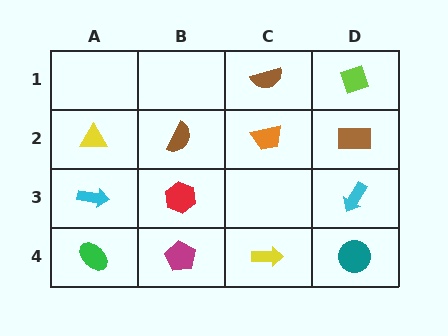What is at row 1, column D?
A lime diamond.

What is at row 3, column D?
A cyan arrow.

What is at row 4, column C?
A yellow arrow.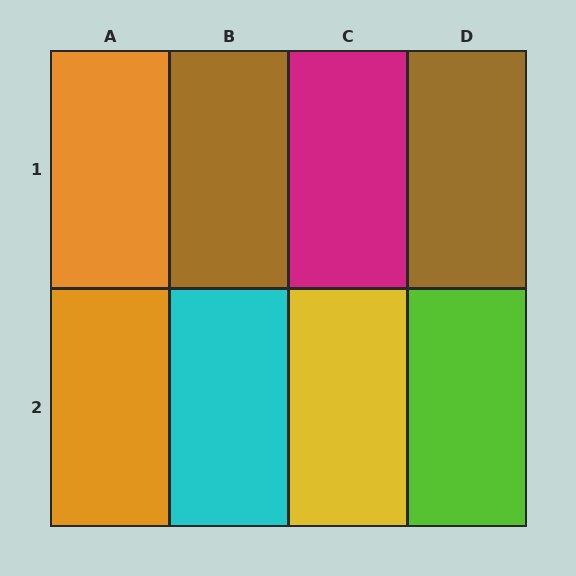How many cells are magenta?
1 cell is magenta.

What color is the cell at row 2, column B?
Cyan.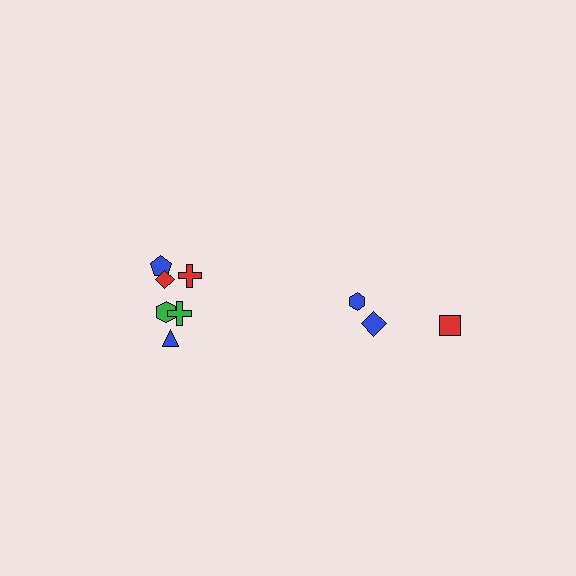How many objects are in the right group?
There are 3 objects.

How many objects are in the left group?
There are 6 objects.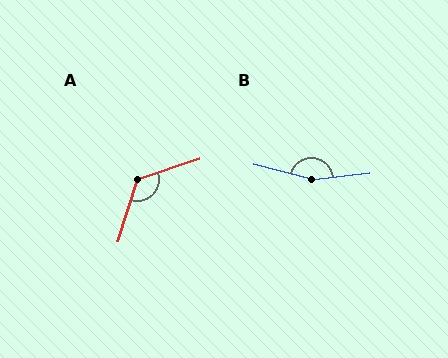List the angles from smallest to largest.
A (126°), B (160°).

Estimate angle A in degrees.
Approximately 126 degrees.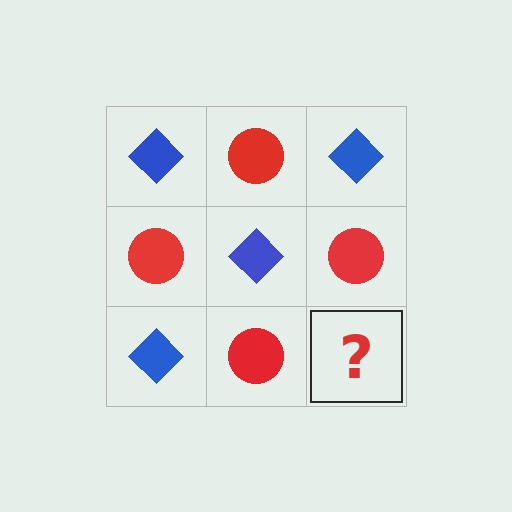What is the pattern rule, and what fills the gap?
The rule is that it alternates blue diamond and red circle in a checkerboard pattern. The gap should be filled with a blue diamond.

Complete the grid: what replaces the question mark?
The question mark should be replaced with a blue diamond.